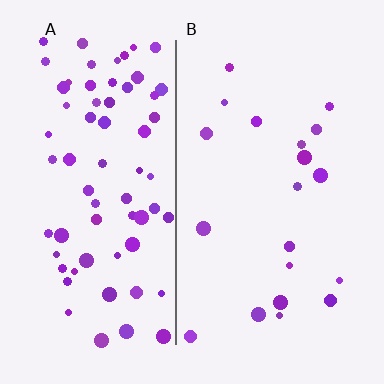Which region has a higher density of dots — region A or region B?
A (the left).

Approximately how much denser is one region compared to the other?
Approximately 3.5× — region A over region B.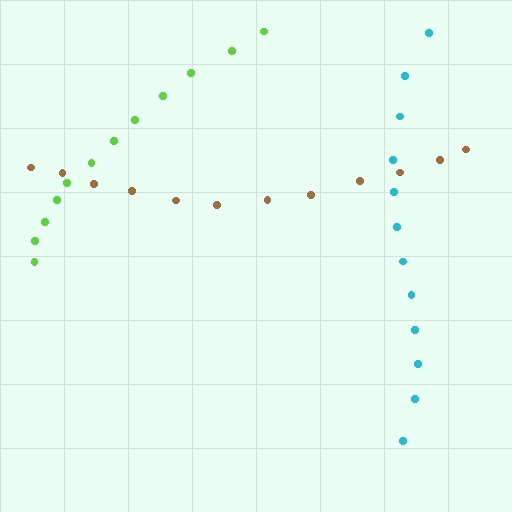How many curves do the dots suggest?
There are 3 distinct paths.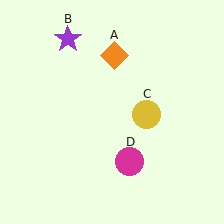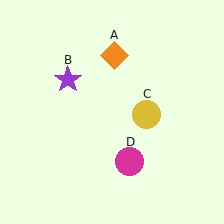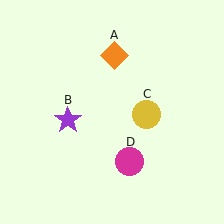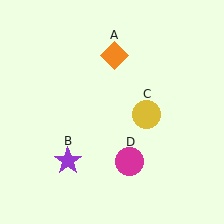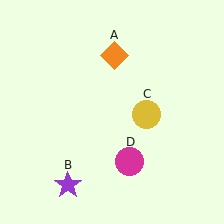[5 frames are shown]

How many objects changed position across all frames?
1 object changed position: purple star (object B).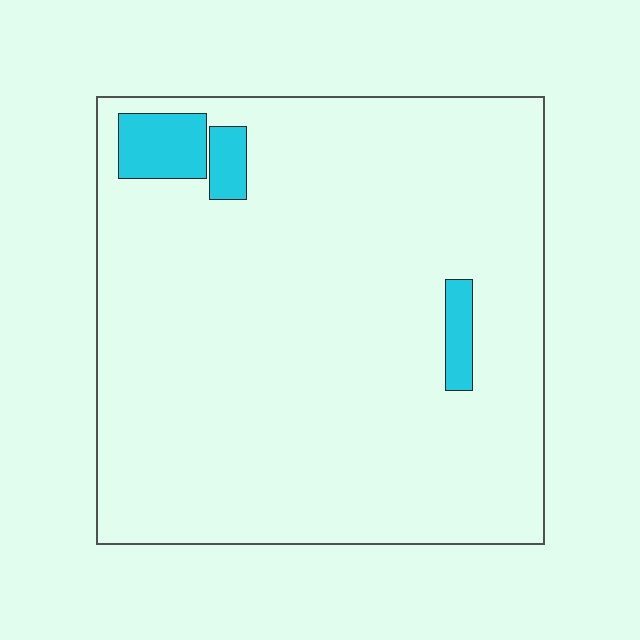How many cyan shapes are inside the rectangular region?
3.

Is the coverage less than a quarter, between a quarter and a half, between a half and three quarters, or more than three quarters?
Less than a quarter.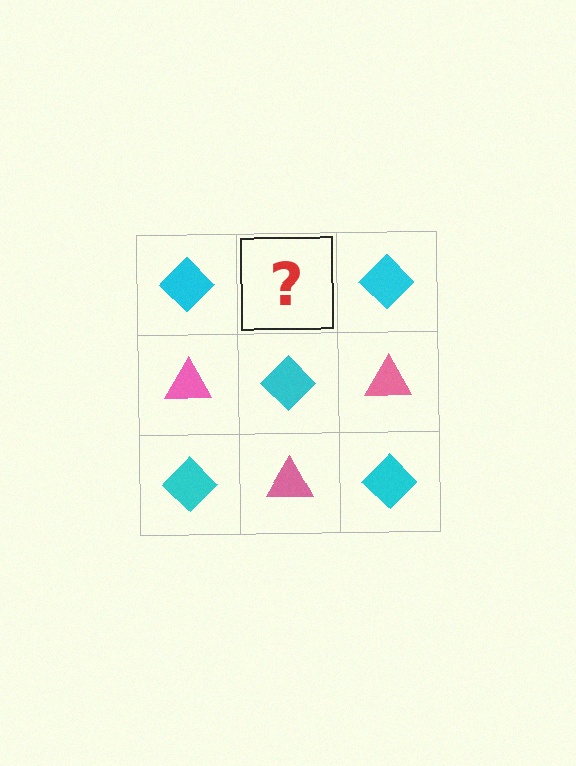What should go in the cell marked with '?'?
The missing cell should contain a pink triangle.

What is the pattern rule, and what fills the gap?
The rule is that it alternates cyan diamond and pink triangle in a checkerboard pattern. The gap should be filled with a pink triangle.